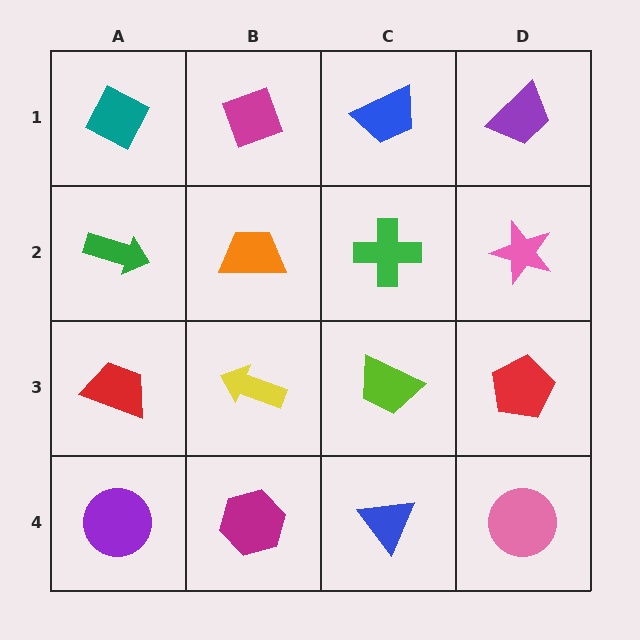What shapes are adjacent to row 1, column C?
A green cross (row 2, column C), a magenta diamond (row 1, column B), a purple trapezoid (row 1, column D).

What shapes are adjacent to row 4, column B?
A yellow arrow (row 3, column B), a purple circle (row 4, column A), a blue triangle (row 4, column C).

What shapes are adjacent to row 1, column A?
A green arrow (row 2, column A), a magenta diamond (row 1, column B).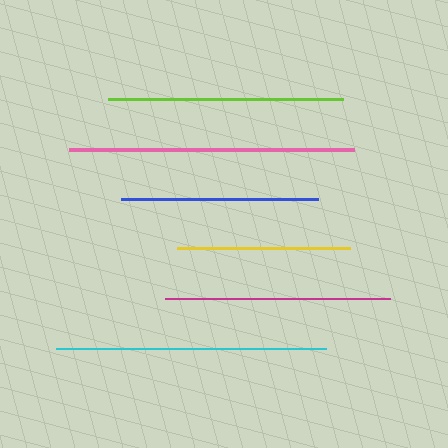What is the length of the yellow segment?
The yellow segment is approximately 173 pixels long.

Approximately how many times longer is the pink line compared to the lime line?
The pink line is approximately 1.2 times the length of the lime line.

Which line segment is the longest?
The pink line is the longest at approximately 285 pixels.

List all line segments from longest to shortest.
From longest to shortest: pink, cyan, lime, magenta, blue, yellow.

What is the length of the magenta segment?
The magenta segment is approximately 224 pixels long.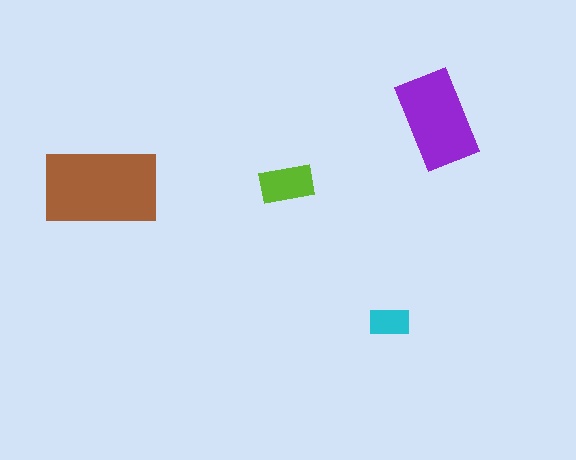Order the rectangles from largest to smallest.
the brown one, the purple one, the lime one, the cyan one.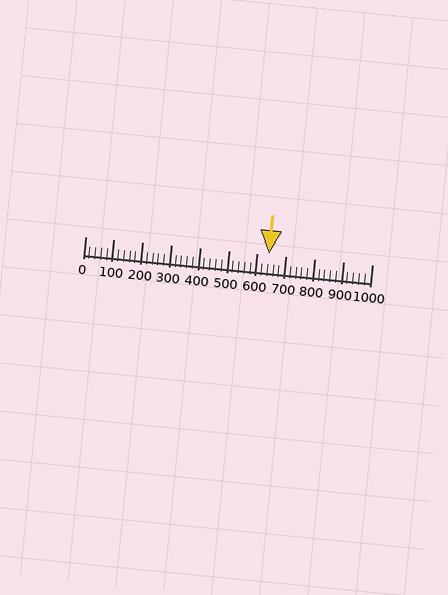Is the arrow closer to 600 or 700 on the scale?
The arrow is closer to 600.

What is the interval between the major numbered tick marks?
The major tick marks are spaced 100 units apart.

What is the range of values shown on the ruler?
The ruler shows values from 0 to 1000.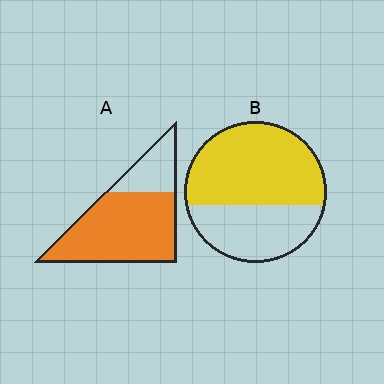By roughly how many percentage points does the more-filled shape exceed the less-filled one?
By roughly 15 percentage points (A over B).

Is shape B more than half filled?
Yes.